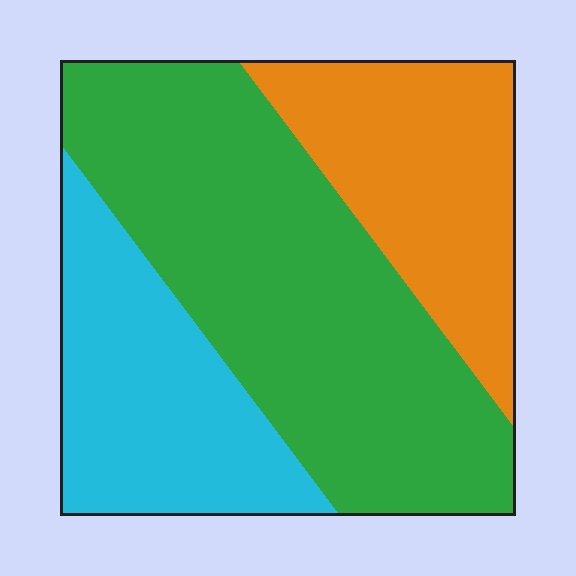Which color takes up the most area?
Green, at roughly 50%.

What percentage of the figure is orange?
Orange covers 25% of the figure.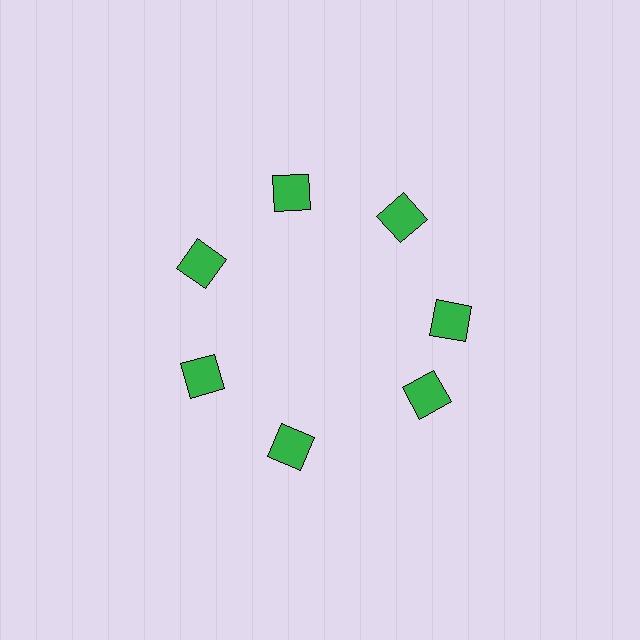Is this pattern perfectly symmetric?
No. The 7 green squares are arranged in a ring, but one element near the 5 o'clock position is rotated out of alignment along the ring, breaking the 7-fold rotational symmetry.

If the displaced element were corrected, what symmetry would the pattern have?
It would have 7-fold rotational symmetry — the pattern would map onto itself every 51 degrees.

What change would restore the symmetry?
The symmetry would be restored by rotating it back into even spacing with its neighbors so that all 7 squares sit at equal angles and equal distance from the center.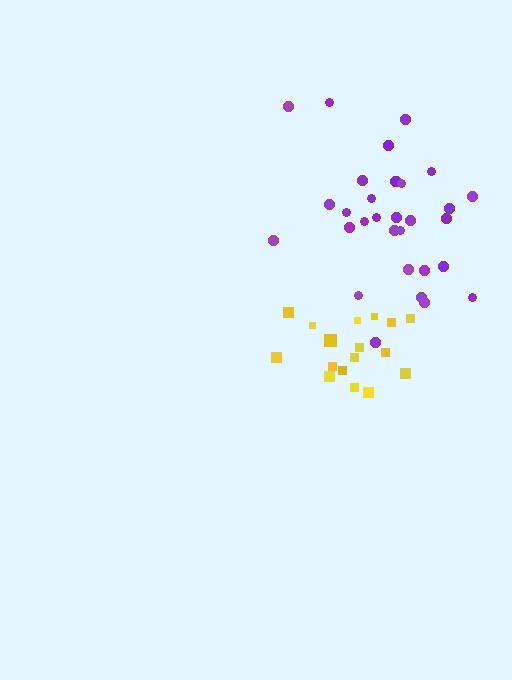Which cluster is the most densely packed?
Yellow.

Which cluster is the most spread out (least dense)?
Purple.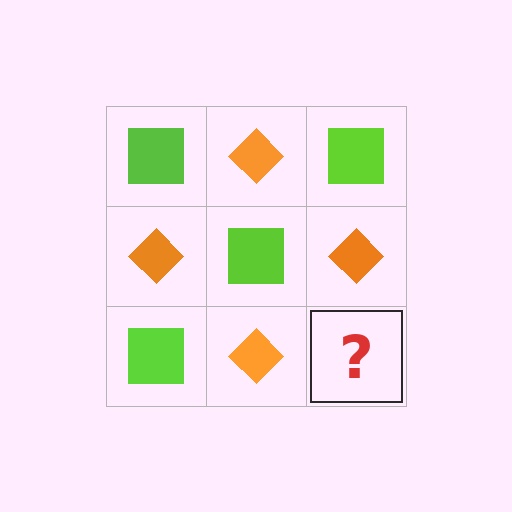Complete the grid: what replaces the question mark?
The question mark should be replaced with a lime square.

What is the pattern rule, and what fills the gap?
The rule is that it alternates lime square and orange diamond in a checkerboard pattern. The gap should be filled with a lime square.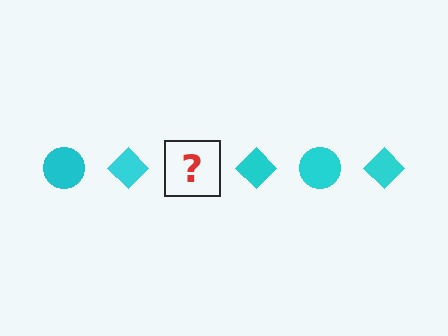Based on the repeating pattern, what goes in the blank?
The blank should be a cyan circle.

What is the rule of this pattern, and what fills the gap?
The rule is that the pattern cycles through circle, diamond shapes in cyan. The gap should be filled with a cyan circle.